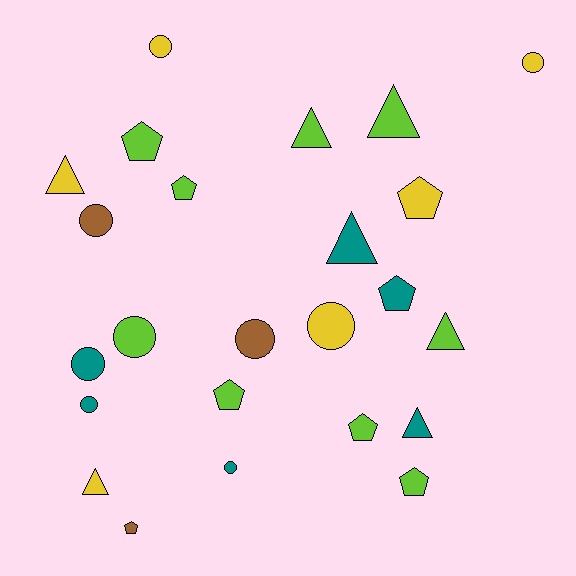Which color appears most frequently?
Lime, with 9 objects.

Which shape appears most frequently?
Circle, with 9 objects.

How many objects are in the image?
There are 24 objects.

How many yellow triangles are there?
There are 2 yellow triangles.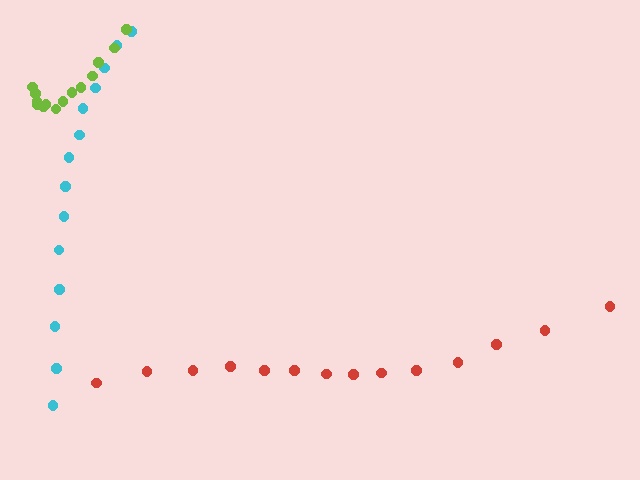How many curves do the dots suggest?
There are 3 distinct paths.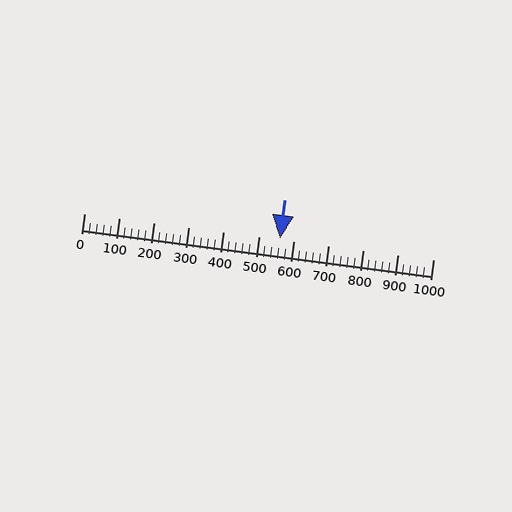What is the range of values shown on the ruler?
The ruler shows values from 0 to 1000.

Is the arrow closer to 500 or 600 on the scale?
The arrow is closer to 600.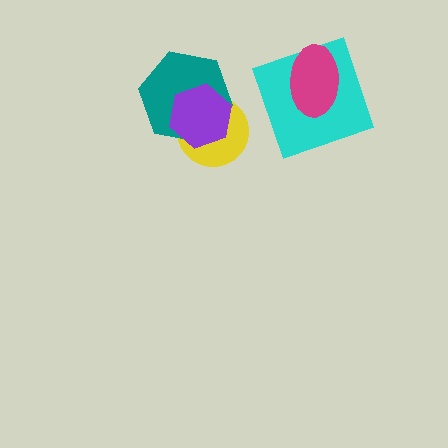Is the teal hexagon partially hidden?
Yes, it is partially covered by another shape.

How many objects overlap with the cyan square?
1 object overlaps with the cyan square.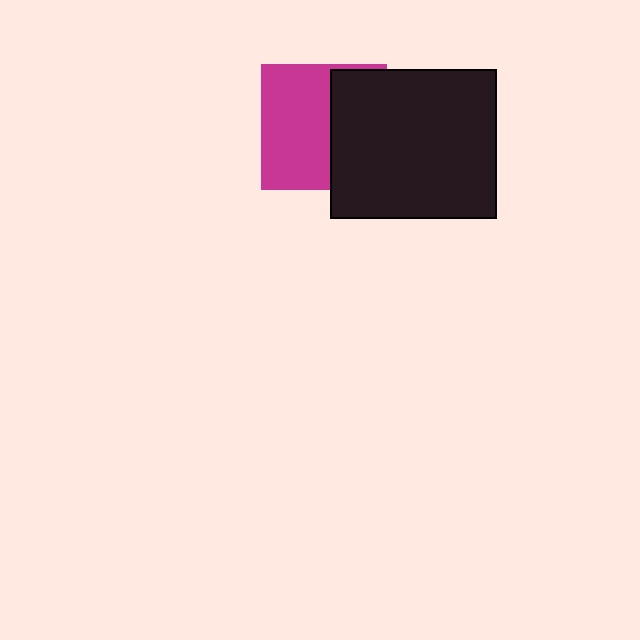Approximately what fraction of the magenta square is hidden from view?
Roughly 44% of the magenta square is hidden behind the black rectangle.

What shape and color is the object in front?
The object in front is a black rectangle.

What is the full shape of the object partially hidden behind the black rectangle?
The partially hidden object is a magenta square.